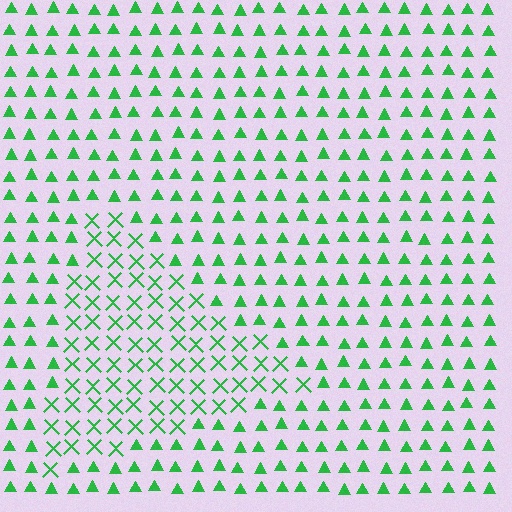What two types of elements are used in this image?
The image uses X marks inside the triangle region and triangles outside it.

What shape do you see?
I see a triangle.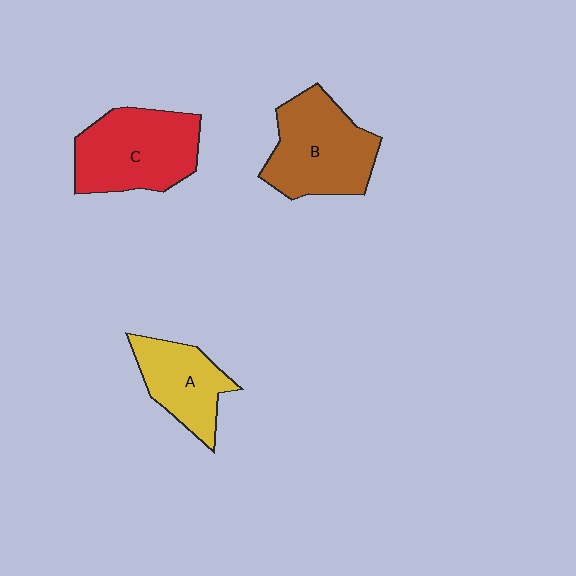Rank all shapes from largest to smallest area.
From largest to smallest: C (red), B (brown), A (yellow).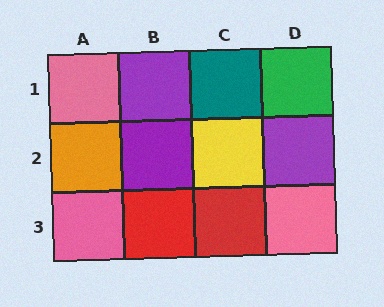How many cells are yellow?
1 cell is yellow.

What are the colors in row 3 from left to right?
Pink, red, red, pink.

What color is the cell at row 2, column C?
Yellow.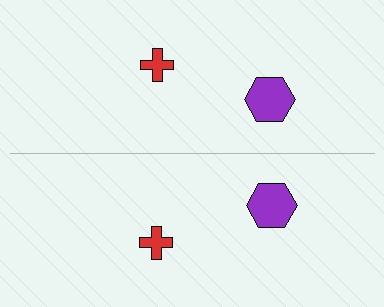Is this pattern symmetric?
Yes, this pattern has bilateral (reflection) symmetry.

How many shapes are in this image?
There are 4 shapes in this image.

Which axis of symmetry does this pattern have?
The pattern has a horizontal axis of symmetry running through the center of the image.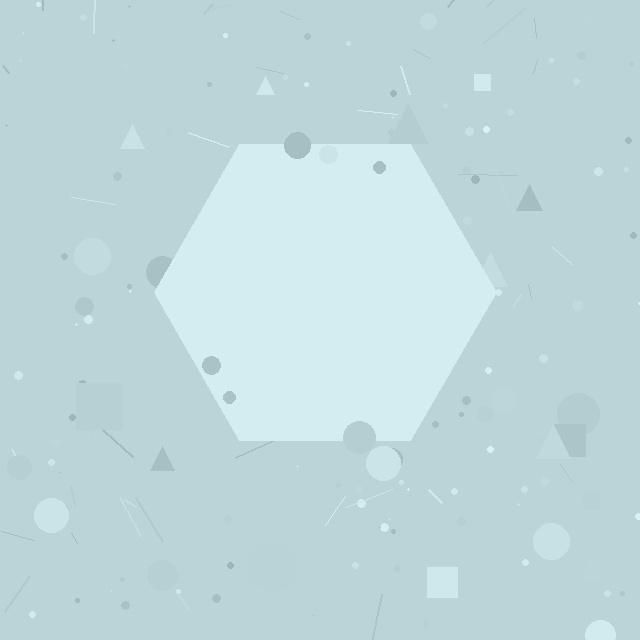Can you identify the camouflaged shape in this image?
The camouflaged shape is a hexagon.